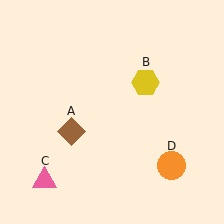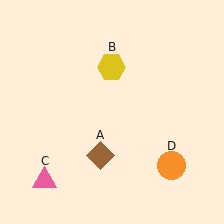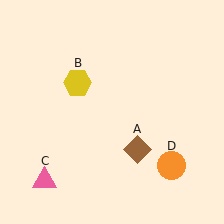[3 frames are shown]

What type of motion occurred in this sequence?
The brown diamond (object A), yellow hexagon (object B) rotated counterclockwise around the center of the scene.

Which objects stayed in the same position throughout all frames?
Pink triangle (object C) and orange circle (object D) remained stationary.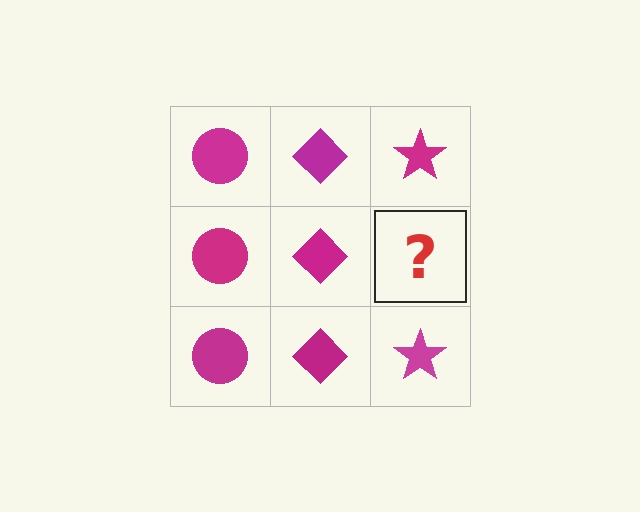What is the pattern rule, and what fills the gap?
The rule is that each column has a consistent shape. The gap should be filled with a magenta star.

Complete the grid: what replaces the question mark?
The question mark should be replaced with a magenta star.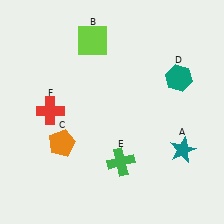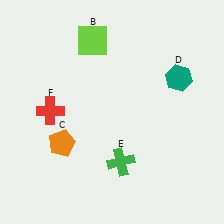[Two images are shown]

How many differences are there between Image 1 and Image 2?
There is 1 difference between the two images.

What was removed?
The teal star (A) was removed in Image 2.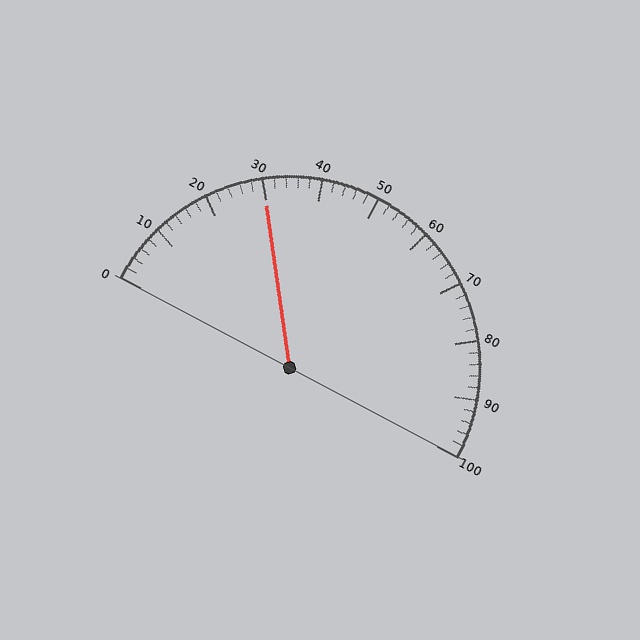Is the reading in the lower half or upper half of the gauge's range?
The reading is in the lower half of the range (0 to 100).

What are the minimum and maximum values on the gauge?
The gauge ranges from 0 to 100.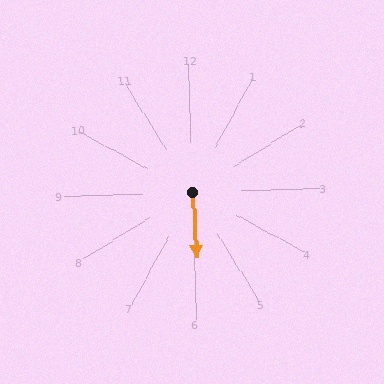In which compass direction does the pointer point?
South.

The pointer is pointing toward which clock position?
Roughly 6 o'clock.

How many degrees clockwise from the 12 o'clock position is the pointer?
Approximately 178 degrees.